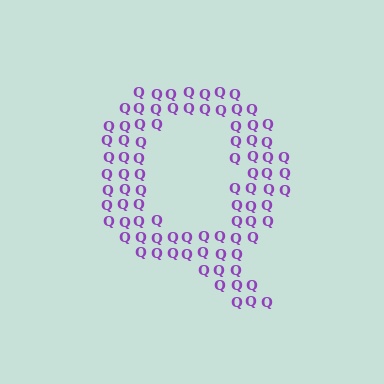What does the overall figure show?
The overall figure shows the letter Q.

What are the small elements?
The small elements are letter Q's.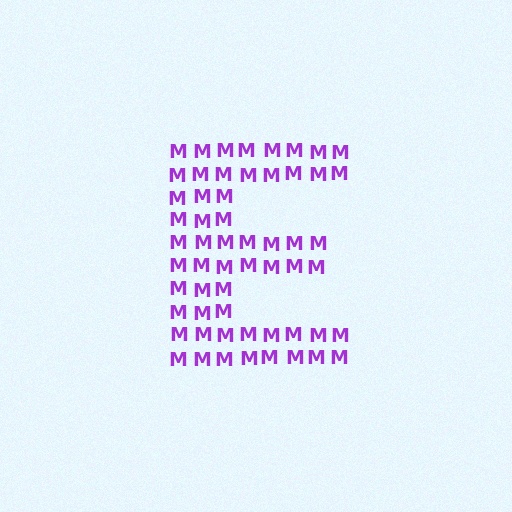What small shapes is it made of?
It is made of small letter M's.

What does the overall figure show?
The overall figure shows the letter E.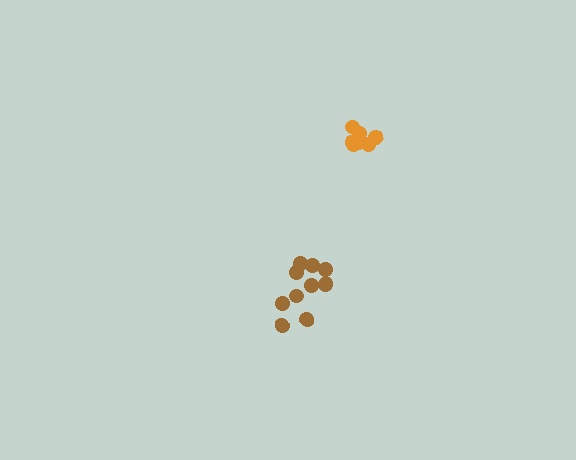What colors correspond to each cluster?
The clusters are colored: orange, brown.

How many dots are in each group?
Group 1: 8 dots, Group 2: 11 dots (19 total).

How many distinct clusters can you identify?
There are 2 distinct clusters.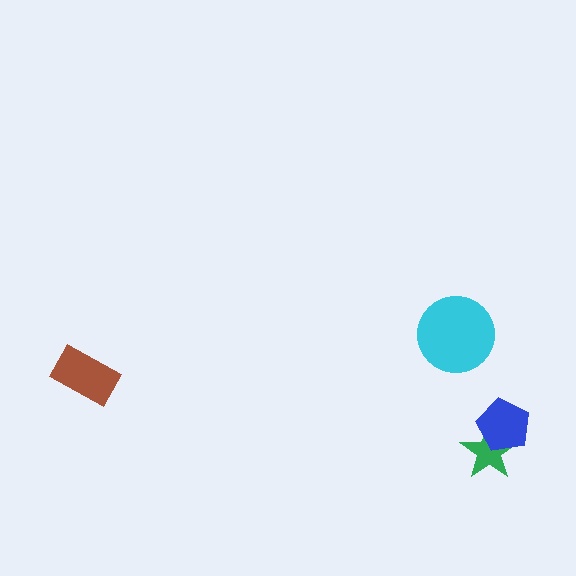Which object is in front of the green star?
The blue pentagon is in front of the green star.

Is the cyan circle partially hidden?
No, no other shape covers it.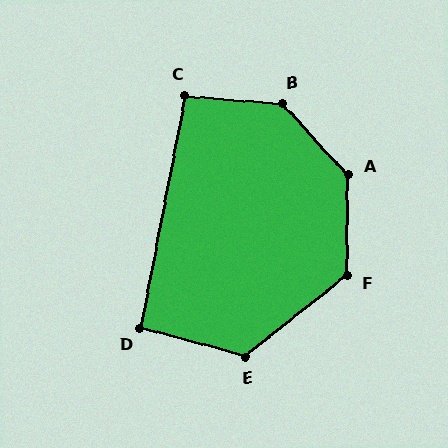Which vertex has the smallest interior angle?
D, at approximately 94 degrees.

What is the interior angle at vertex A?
Approximately 137 degrees (obtuse).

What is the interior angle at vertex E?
Approximately 127 degrees (obtuse).